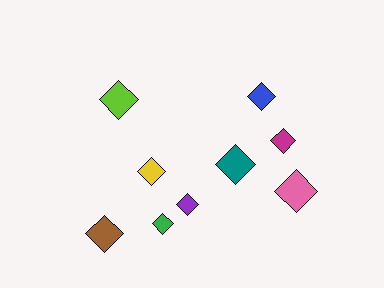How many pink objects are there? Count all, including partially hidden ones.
There is 1 pink object.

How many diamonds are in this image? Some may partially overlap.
There are 9 diamonds.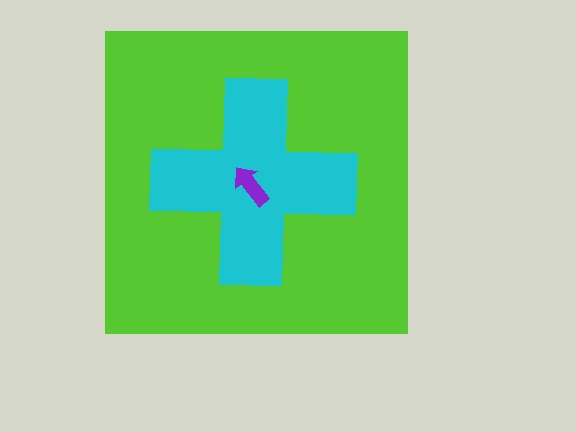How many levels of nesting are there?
3.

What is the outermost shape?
The lime square.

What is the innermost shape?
The purple arrow.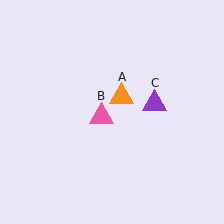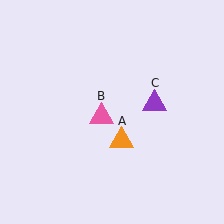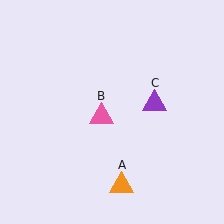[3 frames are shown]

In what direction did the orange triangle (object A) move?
The orange triangle (object A) moved down.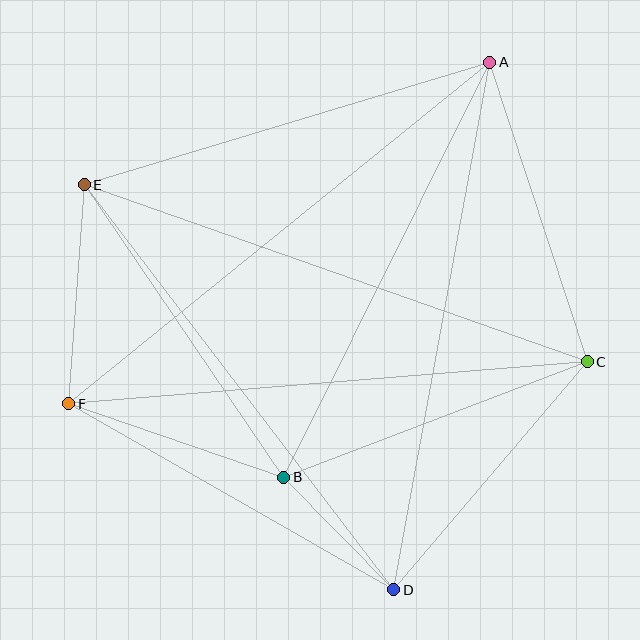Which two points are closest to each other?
Points B and D are closest to each other.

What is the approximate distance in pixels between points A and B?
The distance between A and B is approximately 463 pixels.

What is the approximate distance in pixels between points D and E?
The distance between D and E is approximately 510 pixels.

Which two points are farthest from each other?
Points A and F are farthest from each other.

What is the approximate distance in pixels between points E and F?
The distance between E and F is approximately 220 pixels.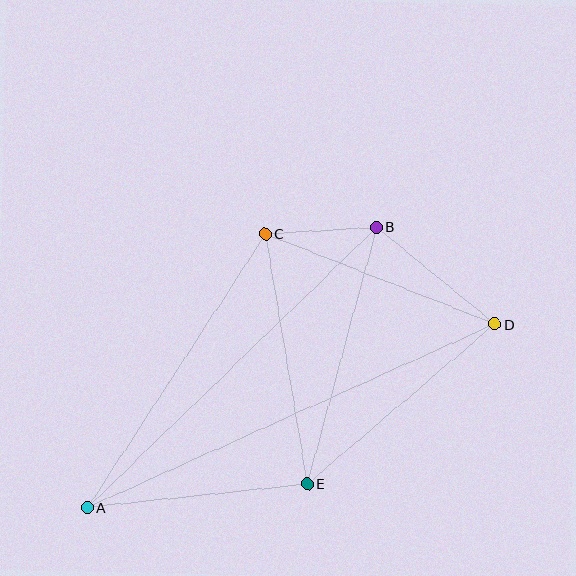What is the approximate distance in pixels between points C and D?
The distance between C and D is approximately 247 pixels.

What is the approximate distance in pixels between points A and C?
The distance between A and C is approximately 326 pixels.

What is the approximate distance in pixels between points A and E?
The distance between A and E is approximately 221 pixels.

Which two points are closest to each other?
Points B and C are closest to each other.